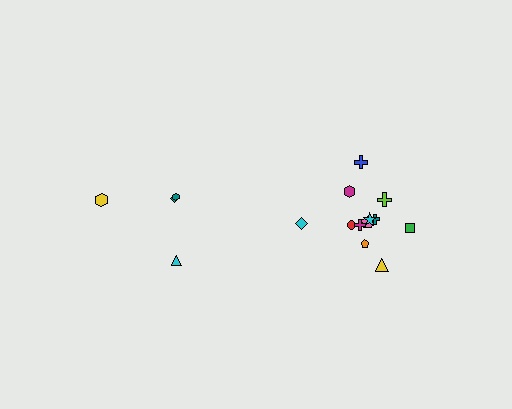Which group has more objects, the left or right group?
The right group.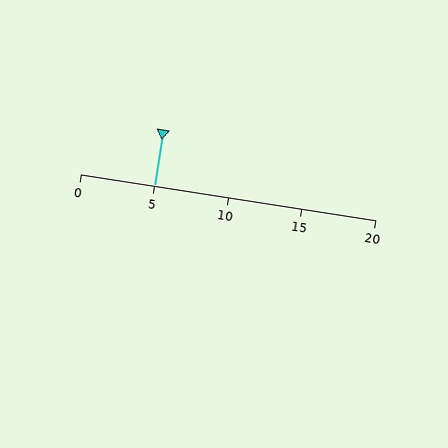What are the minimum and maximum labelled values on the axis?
The axis runs from 0 to 20.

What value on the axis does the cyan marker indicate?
The marker indicates approximately 5.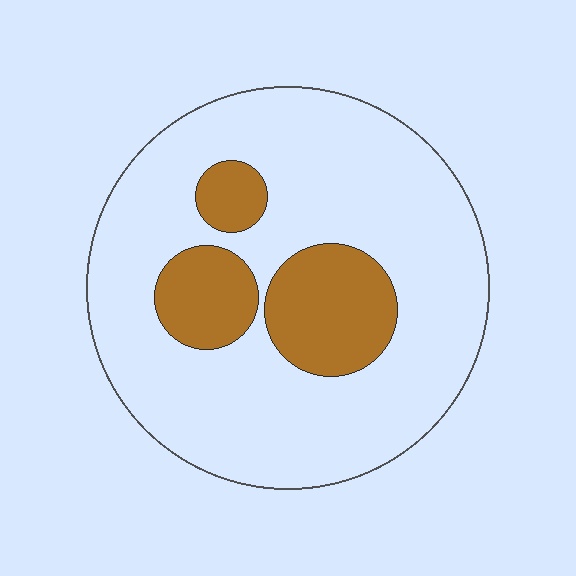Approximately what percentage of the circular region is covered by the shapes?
Approximately 20%.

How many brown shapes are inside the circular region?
3.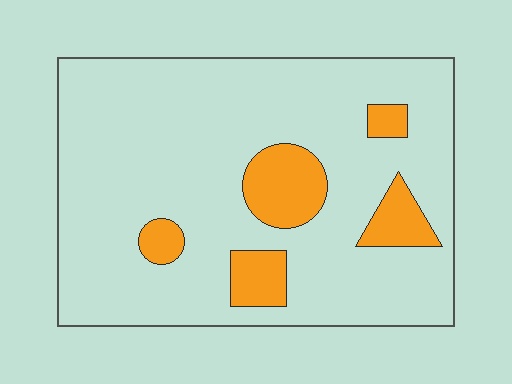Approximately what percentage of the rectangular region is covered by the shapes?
Approximately 15%.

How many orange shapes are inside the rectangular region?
5.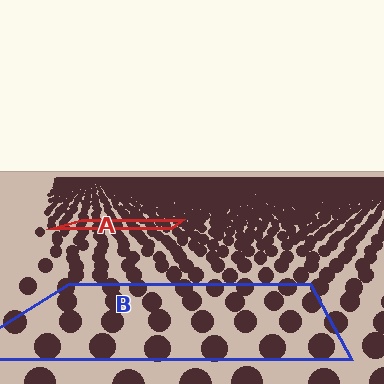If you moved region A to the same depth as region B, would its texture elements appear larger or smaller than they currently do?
They would appear larger. At a closer depth, the same texture elements are projected at a bigger on-screen size.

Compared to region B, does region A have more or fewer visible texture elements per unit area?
Region A has more texture elements per unit area — they are packed more densely because it is farther away.